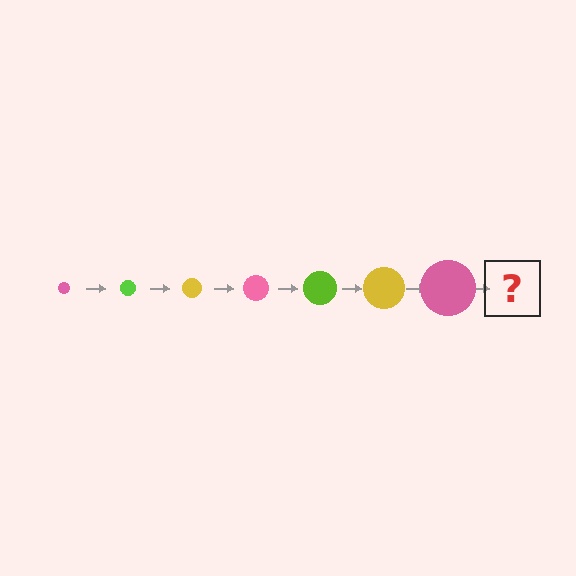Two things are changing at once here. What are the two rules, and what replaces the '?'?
The two rules are that the circle grows larger each step and the color cycles through pink, lime, and yellow. The '?' should be a lime circle, larger than the previous one.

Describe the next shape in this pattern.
It should be a lime circle, larger than the previous one.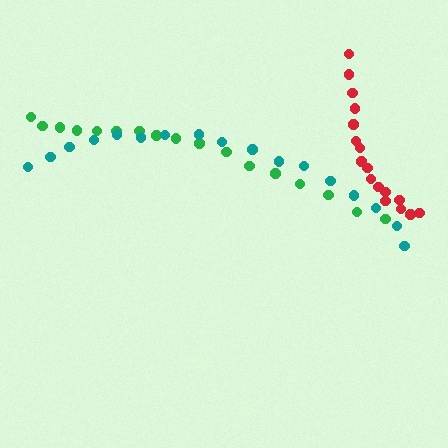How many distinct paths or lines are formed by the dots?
There are 3 distinct paths.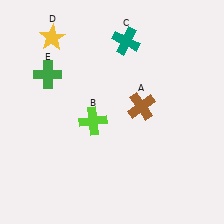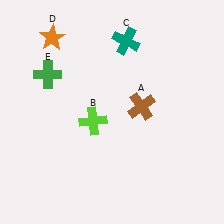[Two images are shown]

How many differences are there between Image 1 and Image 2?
There is 1 difference between the two images.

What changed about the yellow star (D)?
In Image 1, D is yellow. In Image 2, it changed to orange.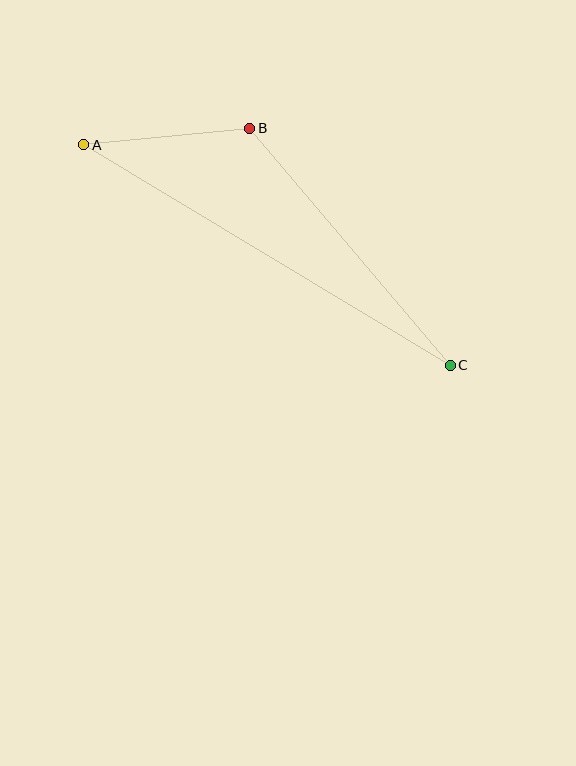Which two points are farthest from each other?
Points A and C are farthest from each other.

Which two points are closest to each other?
Points A and B are closest to each other.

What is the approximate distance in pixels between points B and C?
The distance between B and C is approximately 310 pixels.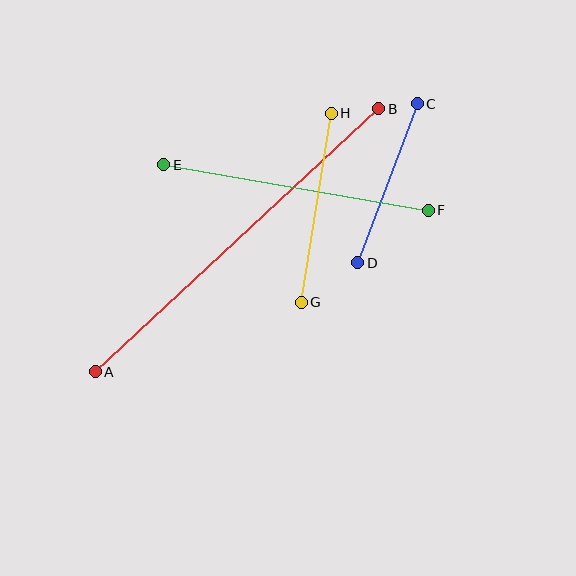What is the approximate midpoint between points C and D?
The midpoint is at approximately (387, 183) pixels.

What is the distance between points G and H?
The distance is approximately 191 pixels.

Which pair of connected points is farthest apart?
Points A and B are farthest apart.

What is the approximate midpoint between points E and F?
The midpoint is at approximately (296, 188) pixels.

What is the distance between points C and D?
The distance is approximately 170 pixels.